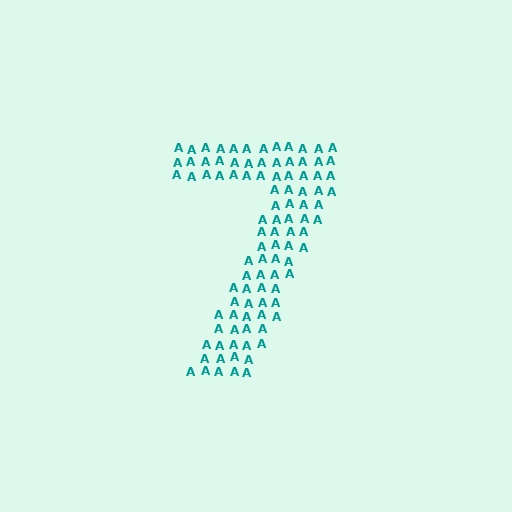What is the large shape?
The large shape is the digit 7.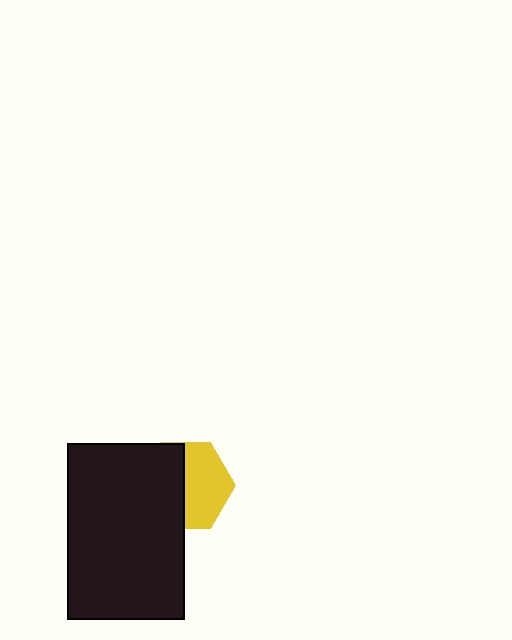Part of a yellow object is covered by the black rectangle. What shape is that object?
It is a hexagon.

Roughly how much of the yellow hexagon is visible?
About half of it is visible (roughly 51%).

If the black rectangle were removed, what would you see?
You would see the complete yellow hexagon.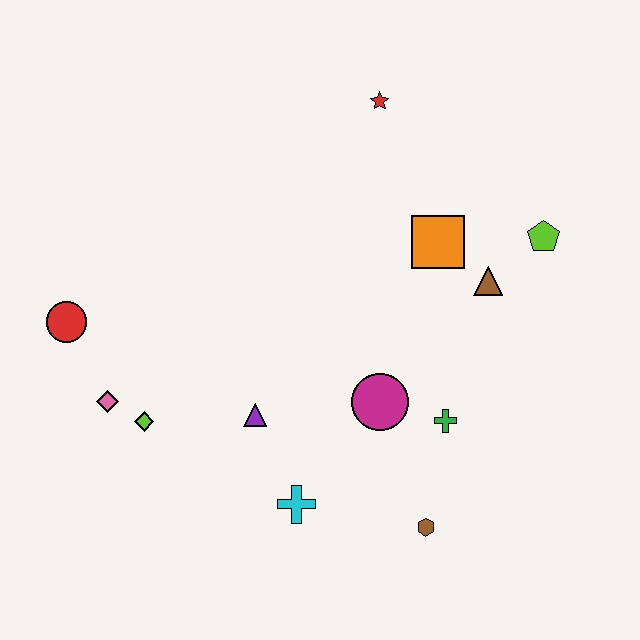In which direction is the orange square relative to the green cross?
The orange square is above the green cross.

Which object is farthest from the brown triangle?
The red circle is farthest from the brown triangle.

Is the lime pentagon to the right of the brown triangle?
Yes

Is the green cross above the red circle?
No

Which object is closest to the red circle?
The pink diamond is closest to the red circle.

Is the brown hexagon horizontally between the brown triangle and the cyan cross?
Yes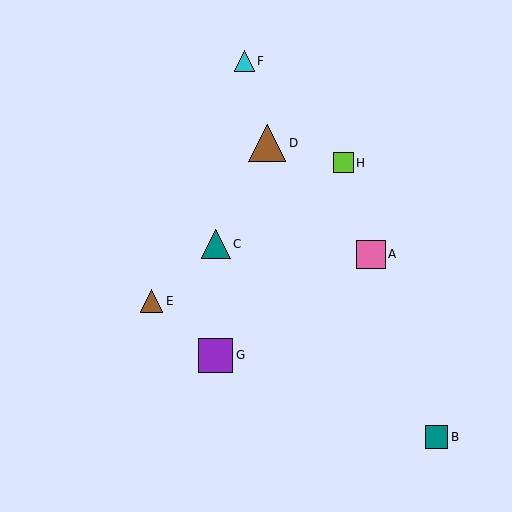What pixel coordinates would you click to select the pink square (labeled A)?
Click at (371, 254) to select the pink square A.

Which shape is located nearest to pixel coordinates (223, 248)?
The teal triangle (labeled C) at (216, 244) is nearest to that location.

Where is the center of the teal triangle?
The center of the teal triangle is at (216, 244).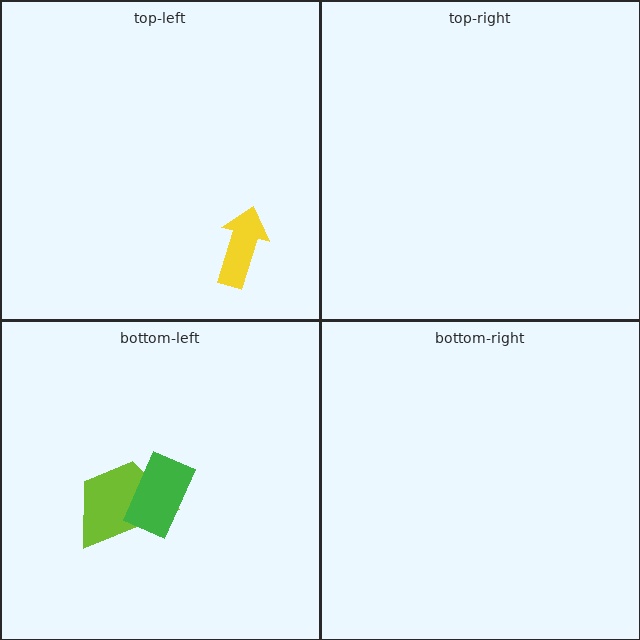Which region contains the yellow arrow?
The top-left region.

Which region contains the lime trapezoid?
The bottom-left region.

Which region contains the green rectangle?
The bottom-left region.